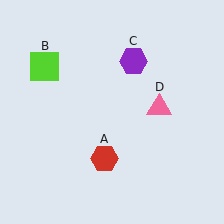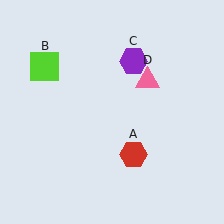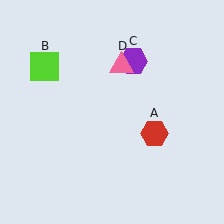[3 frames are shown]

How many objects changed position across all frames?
2 objects changed position: red hexagon (object A), pink triangle (object D).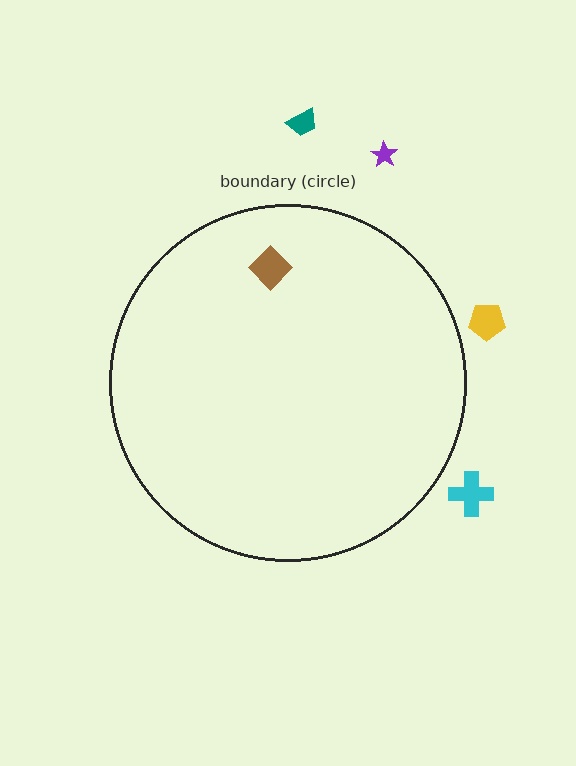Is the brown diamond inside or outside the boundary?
Inside.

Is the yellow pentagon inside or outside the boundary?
Outside.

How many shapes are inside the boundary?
1 inside, 4 outside.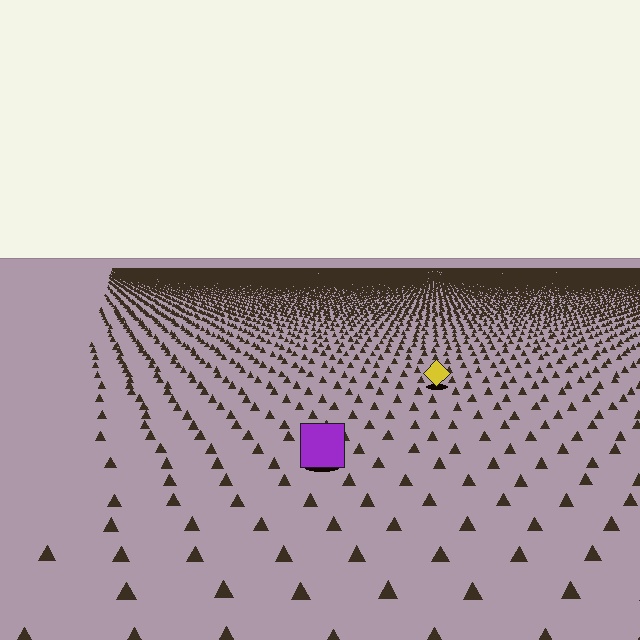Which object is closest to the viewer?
The purple square is closest. The texture marks near it are larger and more spread out.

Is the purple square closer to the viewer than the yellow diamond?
Yes. The purple square is closer — you can tell from the texture gradient: the ground texture is coarser near it.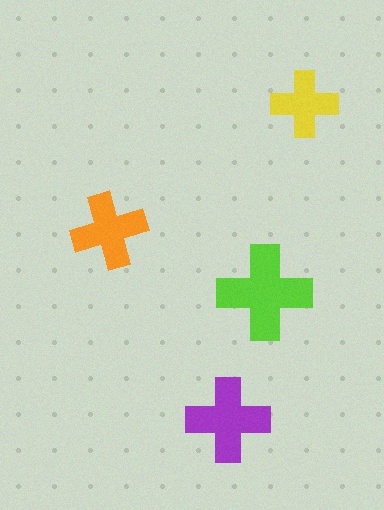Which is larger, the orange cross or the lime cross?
The lime one.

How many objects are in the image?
There are 4 objects in the image.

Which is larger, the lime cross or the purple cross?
The lime one.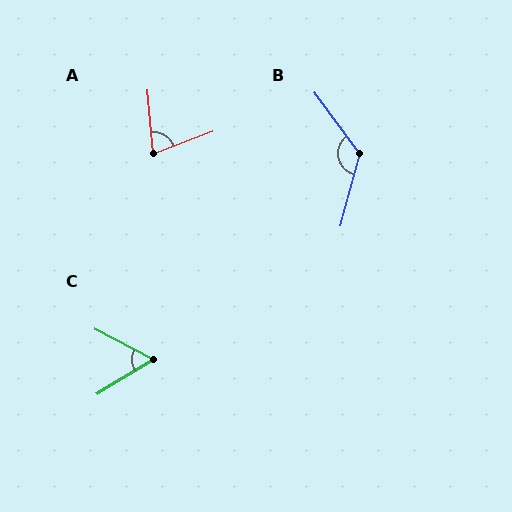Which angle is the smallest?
C, at approximately 59 degrees.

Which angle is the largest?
B, at approximately 129 degrees.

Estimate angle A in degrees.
Approximately 74 degrees.